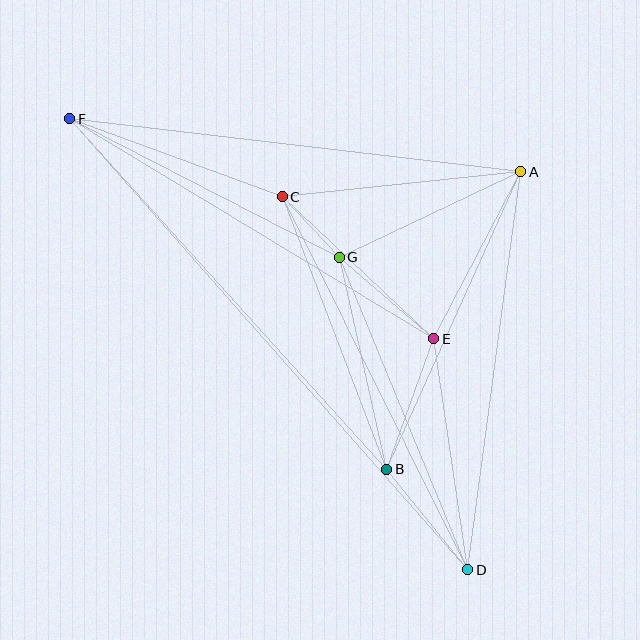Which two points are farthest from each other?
Points D and F are farthest from each other.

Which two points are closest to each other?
Points C and G are closest to each other.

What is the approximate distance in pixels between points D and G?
The distance between D and G is approximately 338 pixels.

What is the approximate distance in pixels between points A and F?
The distance between A and F is approximately 454 pixels.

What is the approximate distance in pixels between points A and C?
The distance between A and C is approximately 240 pixels.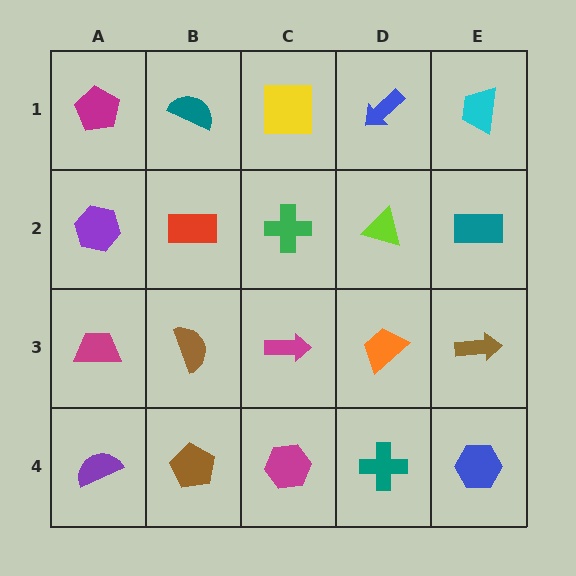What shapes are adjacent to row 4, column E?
A brown arrow (row 3, column E), a teal cross (row 4, column D).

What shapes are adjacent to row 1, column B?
A red rectangle (row 2, column B), a magenta pentagon (row 1, column A), a yellow square (row 1, column C).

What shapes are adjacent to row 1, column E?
A teal rectangle (row 2, column E), a blue arrow (row 1, column D).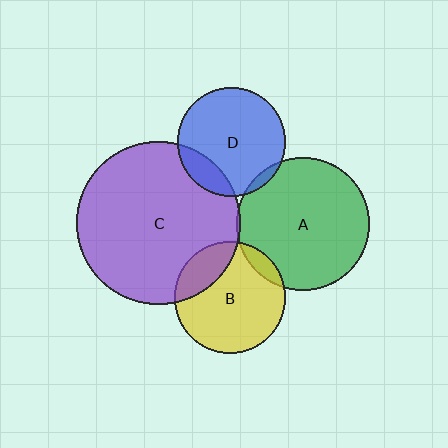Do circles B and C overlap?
Yes.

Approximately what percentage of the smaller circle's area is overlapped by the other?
Approximately 20%.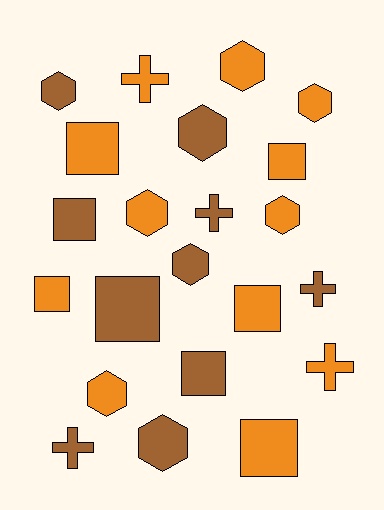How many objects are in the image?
There are 22 objects.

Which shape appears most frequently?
Hexagon, with 9 objects.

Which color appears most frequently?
Orange, with 12 objects.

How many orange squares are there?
There are 5 orange squares.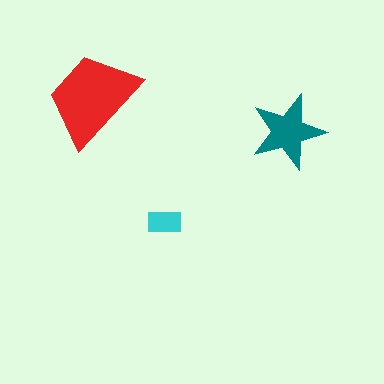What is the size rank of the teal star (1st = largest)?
2nd.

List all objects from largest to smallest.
The red trapezoid, the teal star, the cyan rectangle.